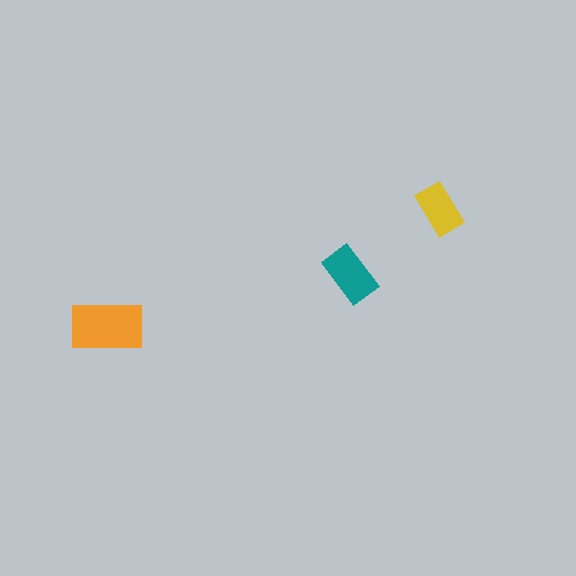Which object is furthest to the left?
The orange rectangle is leftmost.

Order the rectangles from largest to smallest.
the orange one, the teal one, the yellow one.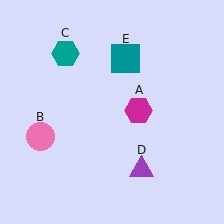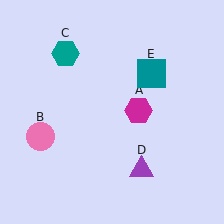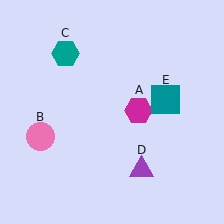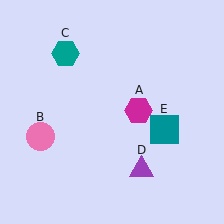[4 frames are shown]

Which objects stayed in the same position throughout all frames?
Magenta hexagon (object A) and pink circle (object B) and teal hexagon (object C) and purple triangle (object D) remained stationary.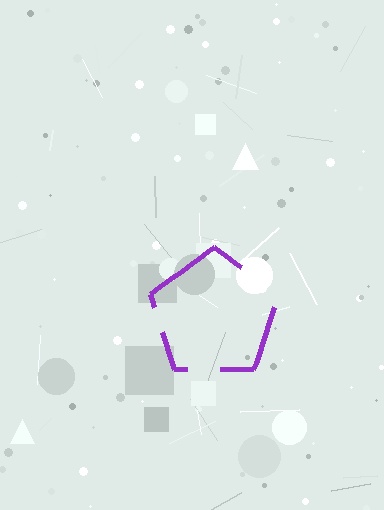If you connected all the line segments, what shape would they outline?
They would outline a pentagon.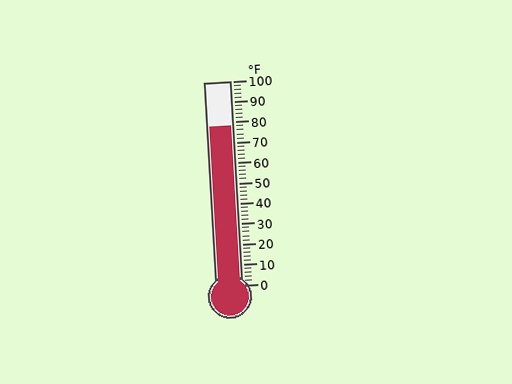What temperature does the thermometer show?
The thermometer shows approximately 78°F.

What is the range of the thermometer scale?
The thermometer scale ranges from 0°F to 100°F.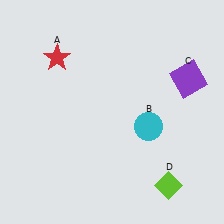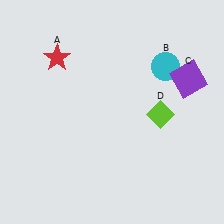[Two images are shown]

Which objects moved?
The objects that moved are: the cyan circle (B), the lime diamond (D).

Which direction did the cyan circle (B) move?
The cyan circle (B) moved up.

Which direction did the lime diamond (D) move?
The lime diamond (D) moved up.